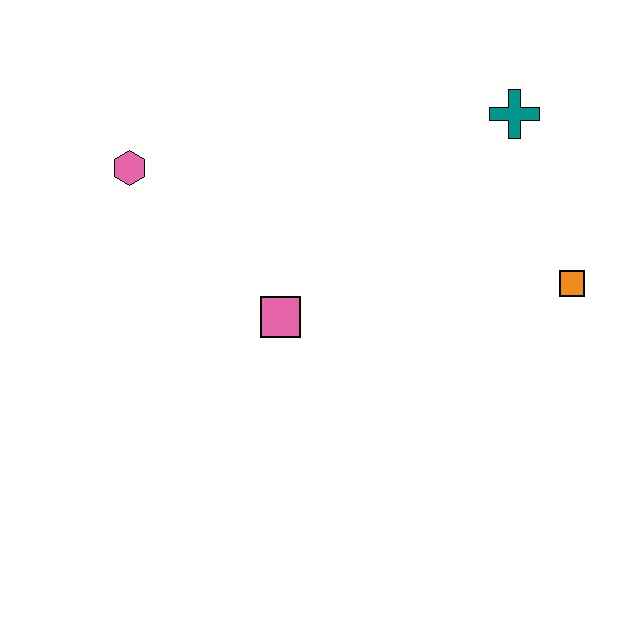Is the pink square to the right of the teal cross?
No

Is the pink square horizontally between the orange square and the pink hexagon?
Yes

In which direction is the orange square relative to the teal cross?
The orange square is below the teal cross.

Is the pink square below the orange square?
Yes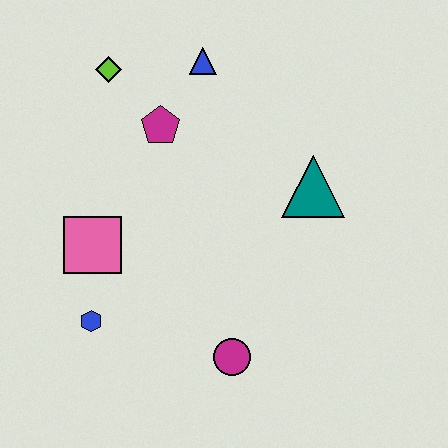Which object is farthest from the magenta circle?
The lime diamond is farthest from the magenta circle.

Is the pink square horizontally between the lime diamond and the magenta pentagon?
No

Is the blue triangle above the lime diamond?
Yes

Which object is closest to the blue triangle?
The magenta pentagon is closest to the blue triangle.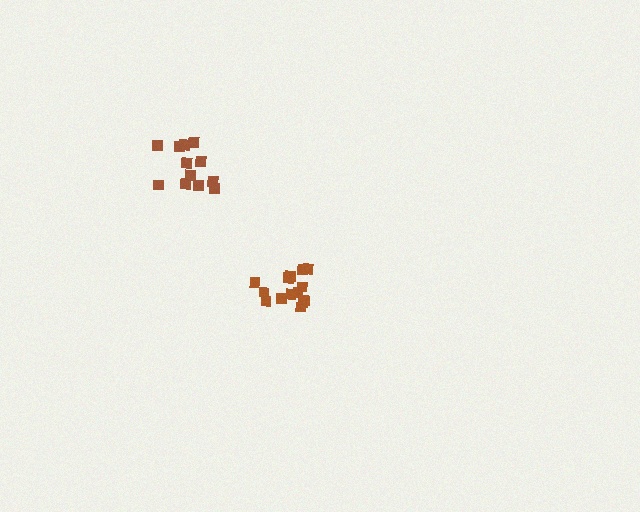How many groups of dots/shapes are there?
There are 2 groups.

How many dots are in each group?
Group 1: 12 dots, Group 2: 14 dots (26 total).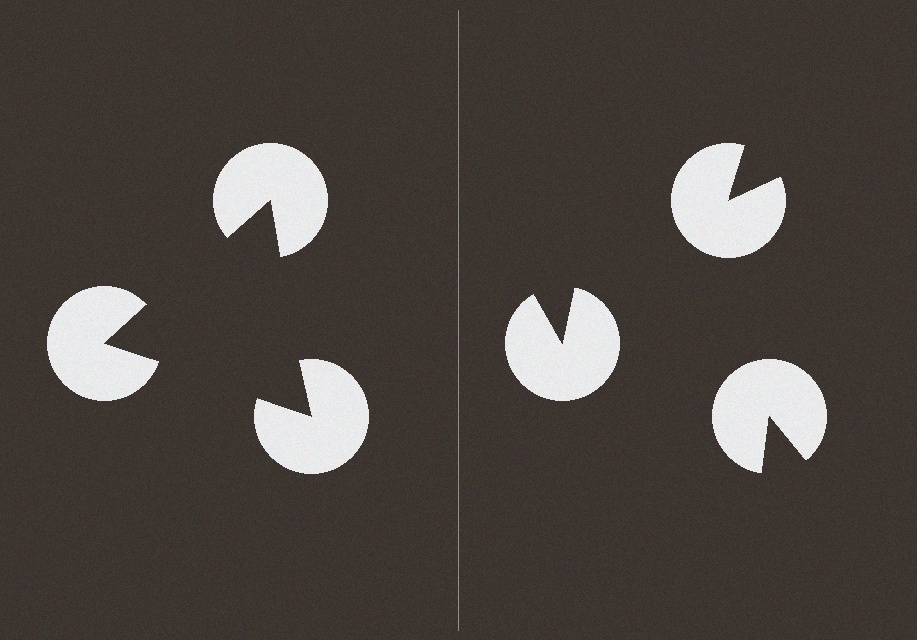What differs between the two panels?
The pac-man discs are positioned identically on both sides; only the wedge orientations differ. On the left they align to a triangle; on the right they are misaligned.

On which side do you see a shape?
An illusory triangle appears on the left side. On the right side the wedge cuts are rotated, so no coherent shape forms.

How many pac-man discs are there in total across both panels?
6 — 3 on each side.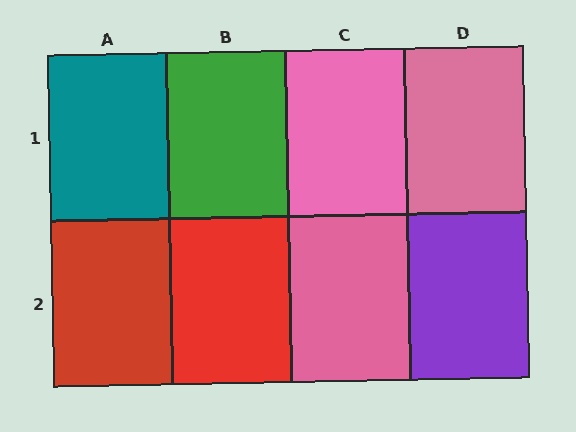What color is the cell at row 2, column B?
Red.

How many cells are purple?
1 cell is purple.